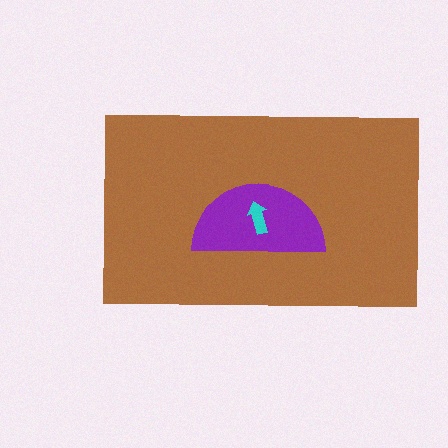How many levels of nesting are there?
3.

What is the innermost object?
The cyan arrow.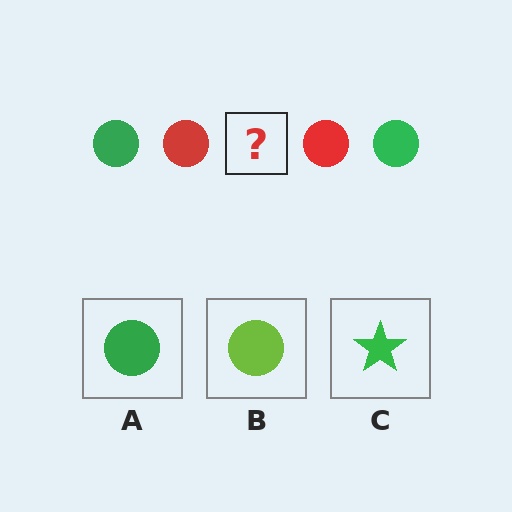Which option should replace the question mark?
Option A.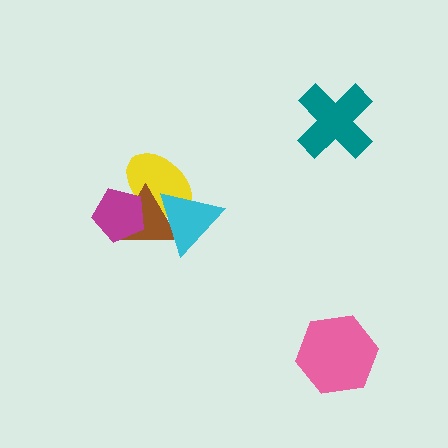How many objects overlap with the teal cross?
0 objects overlap with the teal cross.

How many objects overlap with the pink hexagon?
0 objects overlap with the pink hexagon.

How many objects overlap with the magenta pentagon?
2 objects overlap with the magenta pentagon.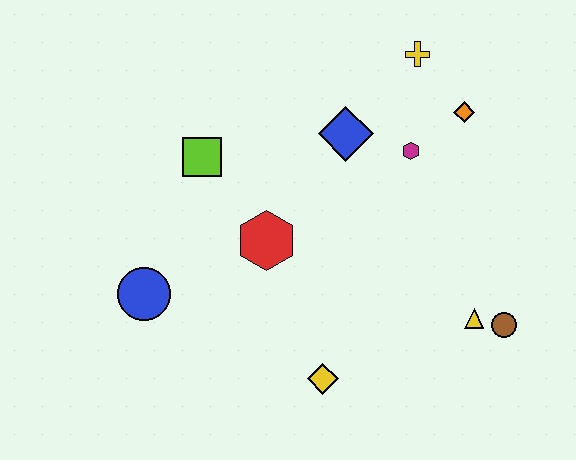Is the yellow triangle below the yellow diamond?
No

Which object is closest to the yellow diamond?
The red hexagon is closest to the yellow diamond.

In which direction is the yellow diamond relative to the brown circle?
The yellow diamond is to the left of the brown circle.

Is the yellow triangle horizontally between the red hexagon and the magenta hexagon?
No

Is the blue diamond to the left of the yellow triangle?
Yes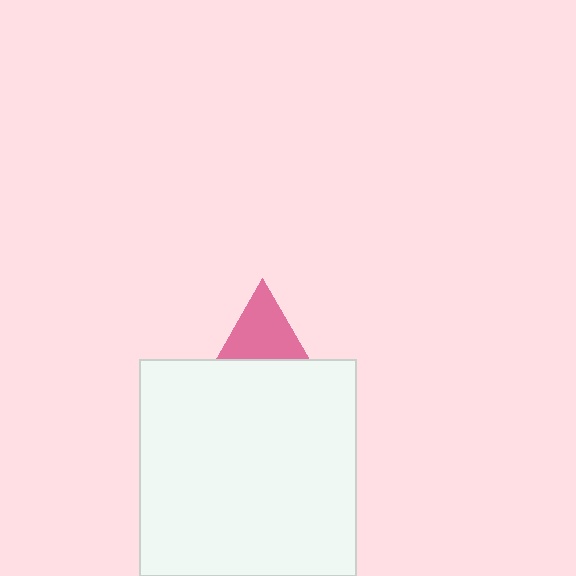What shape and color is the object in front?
The object in front is a white square.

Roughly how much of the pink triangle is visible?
About half of it is visible (roughly 50%).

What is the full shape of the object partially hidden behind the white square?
The partially hidden object is a pink triangle.